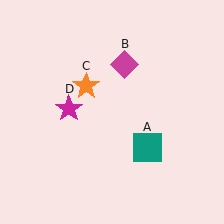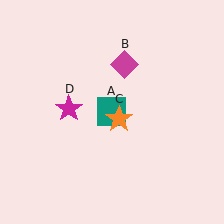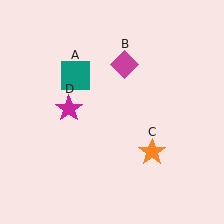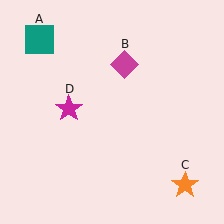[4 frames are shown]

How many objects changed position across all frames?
2 objects changed position: teal square (object A), orange star (object C).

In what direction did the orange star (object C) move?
The orange star (object C) moved down and to the right.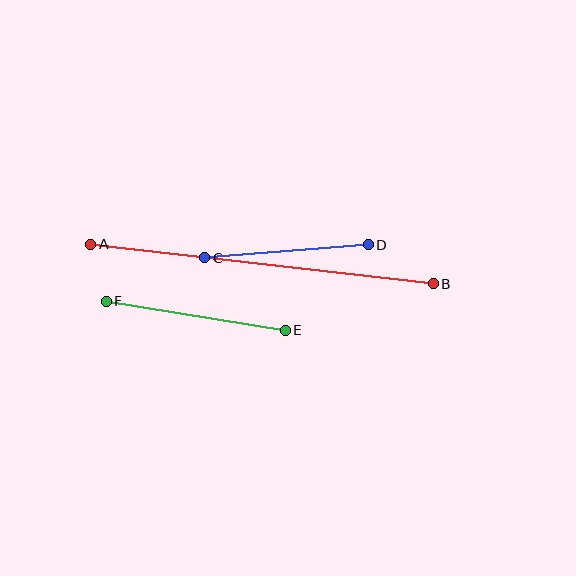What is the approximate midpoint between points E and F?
The midpoint is at approximately (196, 316) pixels.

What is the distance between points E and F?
The distance is approximately 182 pixels.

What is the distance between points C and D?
The distance is approximately 164 pixels.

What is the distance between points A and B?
The distance is approximately 345 pixels.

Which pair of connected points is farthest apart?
Points A and B are farthest apart.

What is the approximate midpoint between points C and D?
The midpoint is at approximately (287, 251) pixels.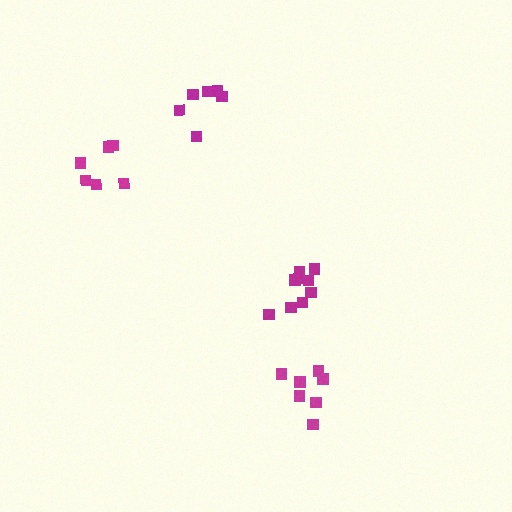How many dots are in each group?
Group 1: 6 dots, Group 2: 9 dots, Group 3: 6 dots, Group 4: 7 dots (28 total).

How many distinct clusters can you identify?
There are 4 distinct clusters.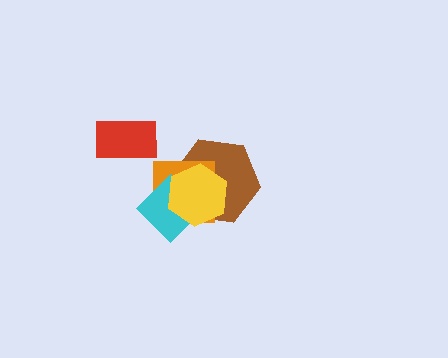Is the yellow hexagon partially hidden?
No, no other shape covers it.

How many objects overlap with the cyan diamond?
3 objects overlap with the cyan diamond.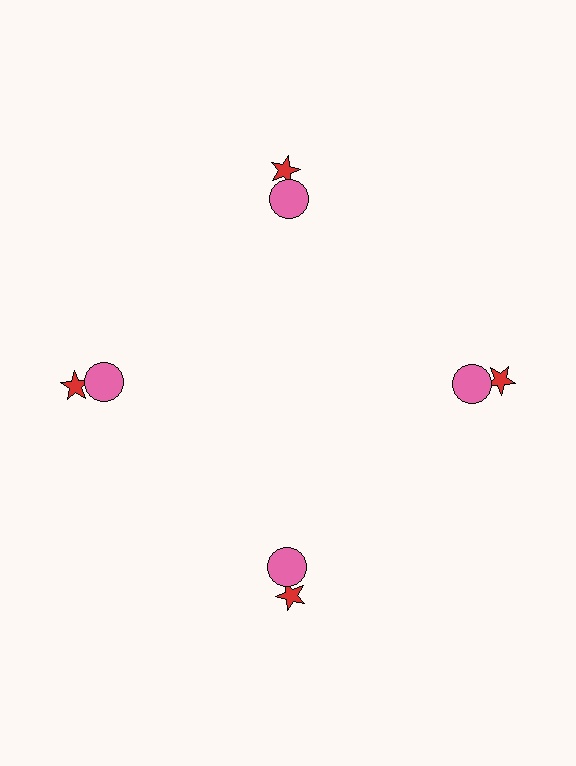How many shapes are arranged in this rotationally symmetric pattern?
There are 8 shapes, arranged in 4 groups of 2.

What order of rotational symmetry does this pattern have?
This pattern has 4-fold rotational symmetry.